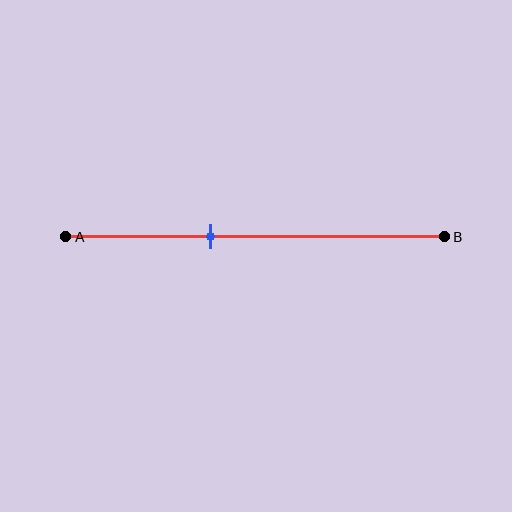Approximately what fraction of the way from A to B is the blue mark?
The blue mark is approximately 40% of the way from A to B.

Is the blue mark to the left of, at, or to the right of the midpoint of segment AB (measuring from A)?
The blue mark is to the left of the midpoint of segment AB.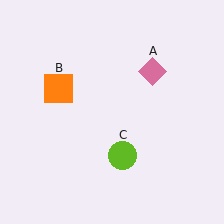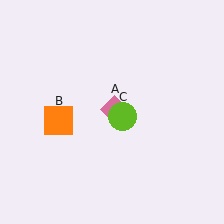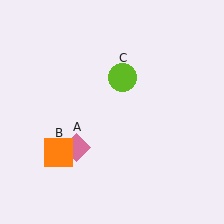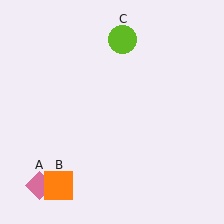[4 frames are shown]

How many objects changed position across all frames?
3 objects changed position: pink diamond (object A), orange square (object B), lime circle (object C).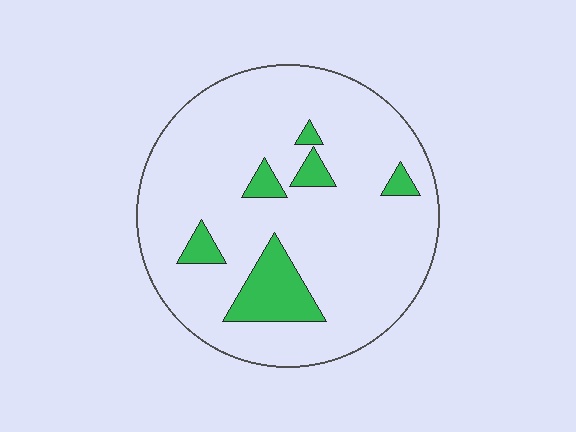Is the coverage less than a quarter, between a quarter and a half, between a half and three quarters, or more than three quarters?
Less than a quarter.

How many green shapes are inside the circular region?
6.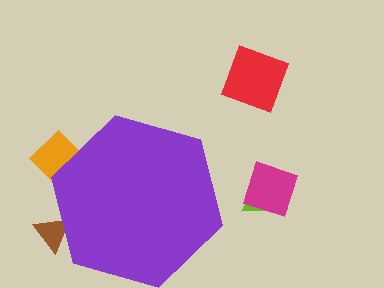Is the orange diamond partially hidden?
Yes, the orange diamond is partially hidden behind the purple hexagon.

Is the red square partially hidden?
No, the red square is fully visible.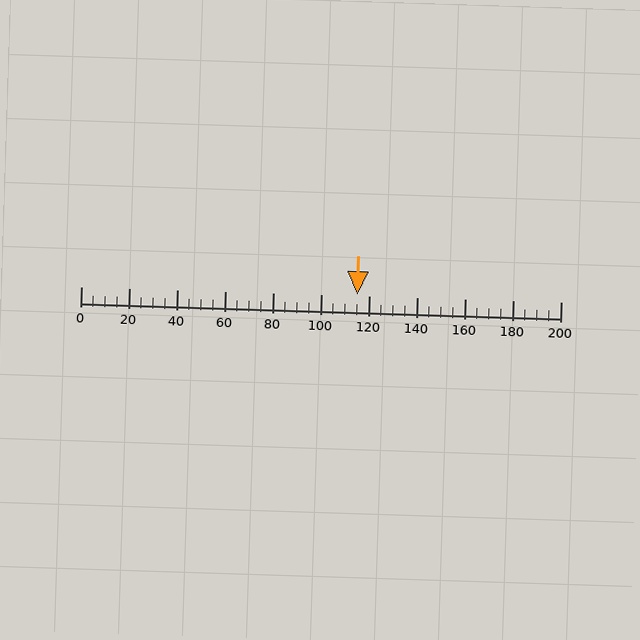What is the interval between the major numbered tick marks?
The major tick marks are spaced 20 units apart.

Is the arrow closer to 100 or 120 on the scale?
The arrow is closer to 120.